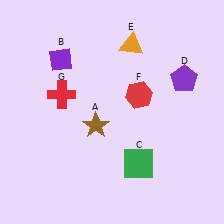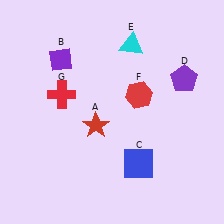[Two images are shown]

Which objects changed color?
A changed from brown to red. C changed from green to blue. E changed from orange to cyan.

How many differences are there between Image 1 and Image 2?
There are 3 differences between the two images.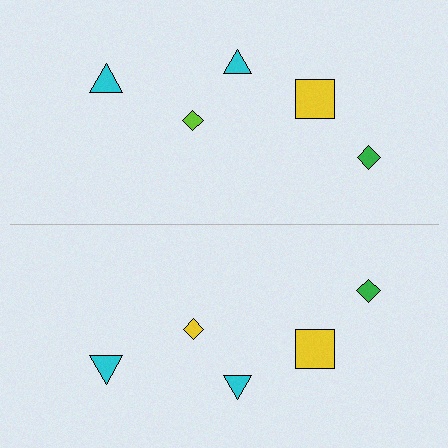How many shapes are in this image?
There are 10 shapes in this image.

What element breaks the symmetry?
The yellow diamond on the bottom side breaks the symmetry — its mirror counterpart is lime.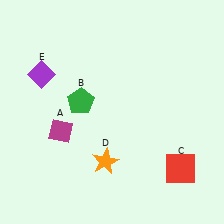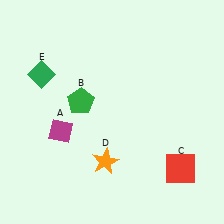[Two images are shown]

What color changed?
The diamond (E) changed from purple in Image 1 to green in Image 2.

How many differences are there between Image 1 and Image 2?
There is 1 difference between the two images.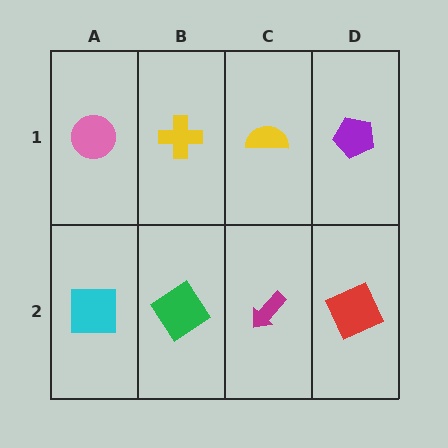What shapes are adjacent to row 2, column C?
A yellow semicircle (row 1, column C), a green diamond (row 2, column B), a red square (row 2, column D).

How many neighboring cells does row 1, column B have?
3.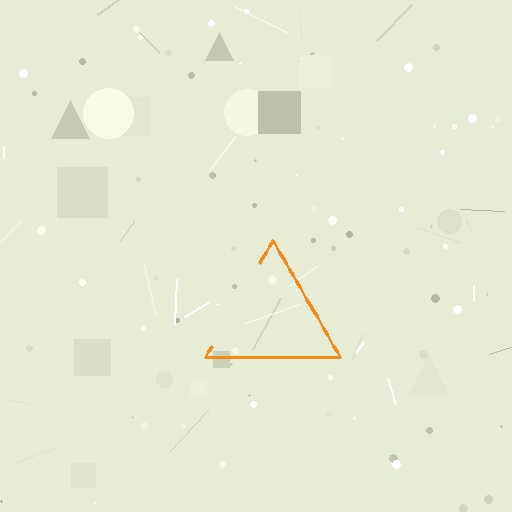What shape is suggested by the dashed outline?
The dashed outline suggests a triangle.